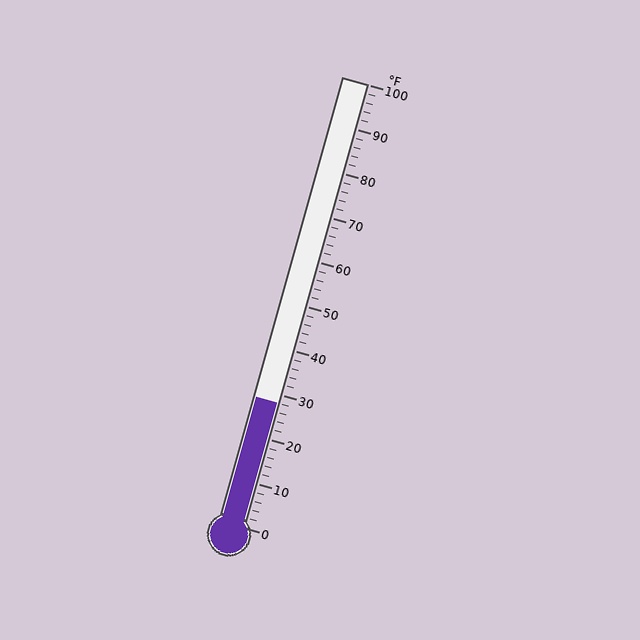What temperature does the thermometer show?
The thermometer shows approximately 28°F.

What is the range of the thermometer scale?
The thermometer scale ranges from 0°F to 100°F.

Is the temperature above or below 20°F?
The temperature is above 20°F.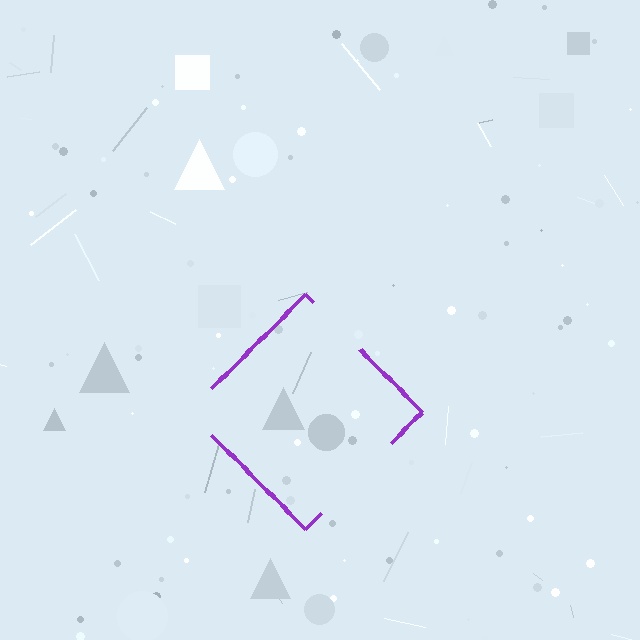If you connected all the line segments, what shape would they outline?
They would outline a diamond.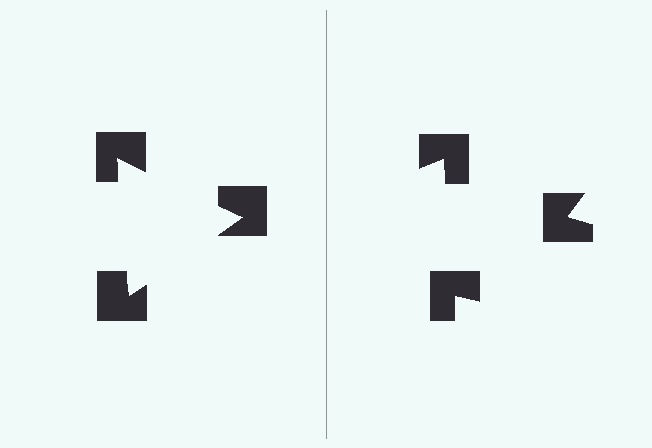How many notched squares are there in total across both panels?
6 — 3 on each side.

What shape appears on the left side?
An illusory triangle.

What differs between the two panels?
The notched squares are positioned identically on both sides; only the wedge orientations differ. On the left they align to a triangle; on the right they are misaligned.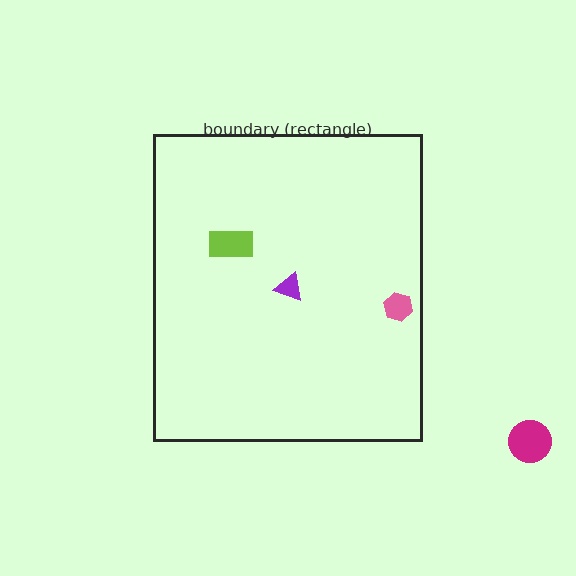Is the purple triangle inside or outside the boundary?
Inside.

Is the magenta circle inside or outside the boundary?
Outside.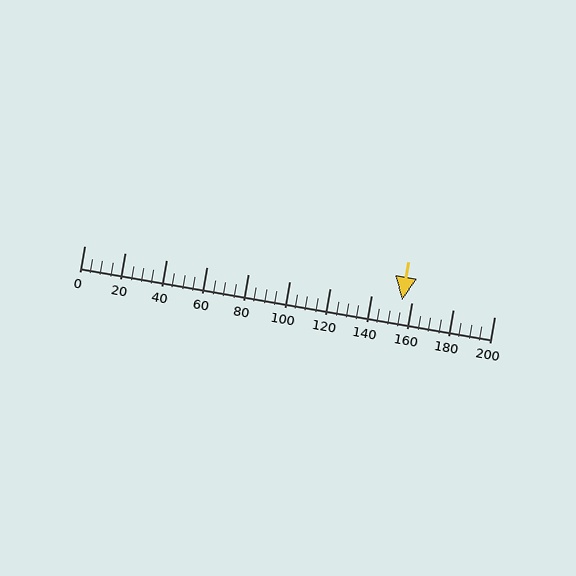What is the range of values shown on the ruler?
The ruler shows values from 0 to 200.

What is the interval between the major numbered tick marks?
The major tick marks are spaced 20 units apart.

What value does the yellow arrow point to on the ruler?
The yellow arrow points to approximately 155.